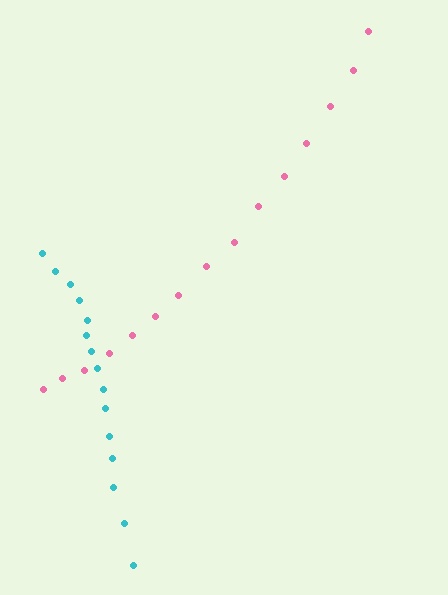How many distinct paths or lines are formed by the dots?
There are 2 distinct paths.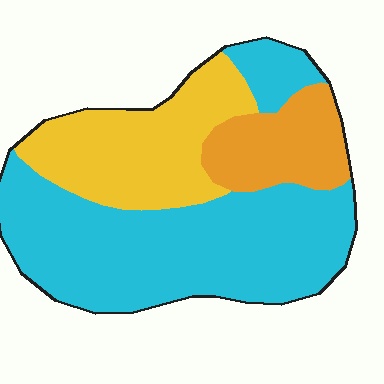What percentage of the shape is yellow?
Yellow takes up about one quarter (1/4) of the shape.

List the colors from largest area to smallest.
From largest to smallest: cyan, yellow, orange.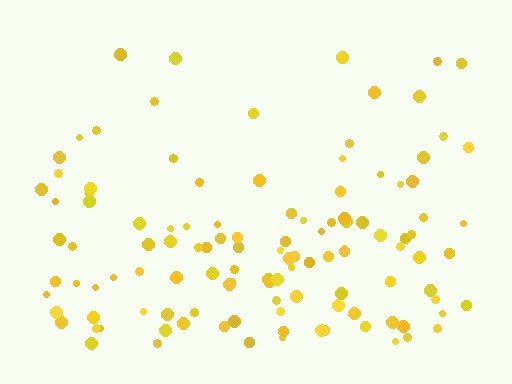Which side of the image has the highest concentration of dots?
The bottom.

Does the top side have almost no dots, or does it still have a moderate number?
Still a moderate number, just noticeably fewer than the bottom.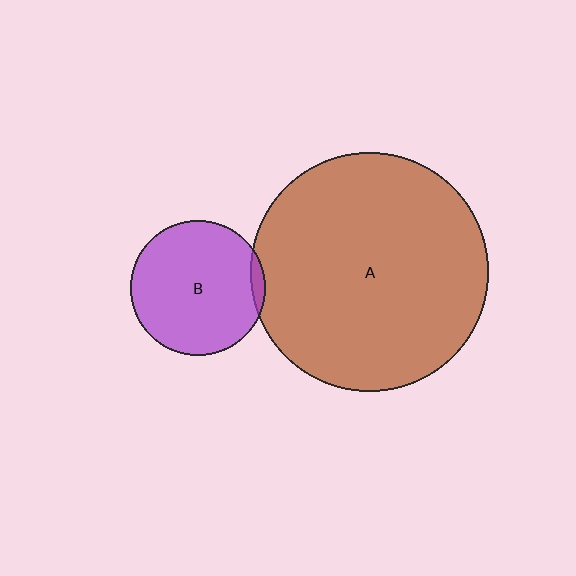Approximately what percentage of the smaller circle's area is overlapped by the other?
Approximately 5%.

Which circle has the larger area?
Circle A (brown).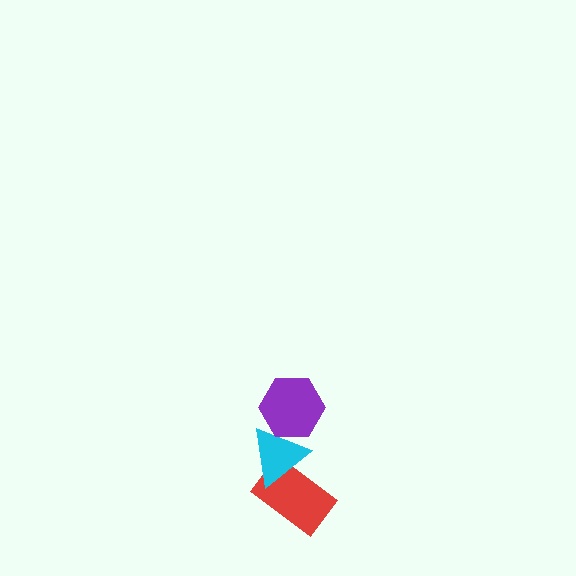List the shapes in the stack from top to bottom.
From top to bottom: the purple hexagon, the cyan triangle, the red rectangle.